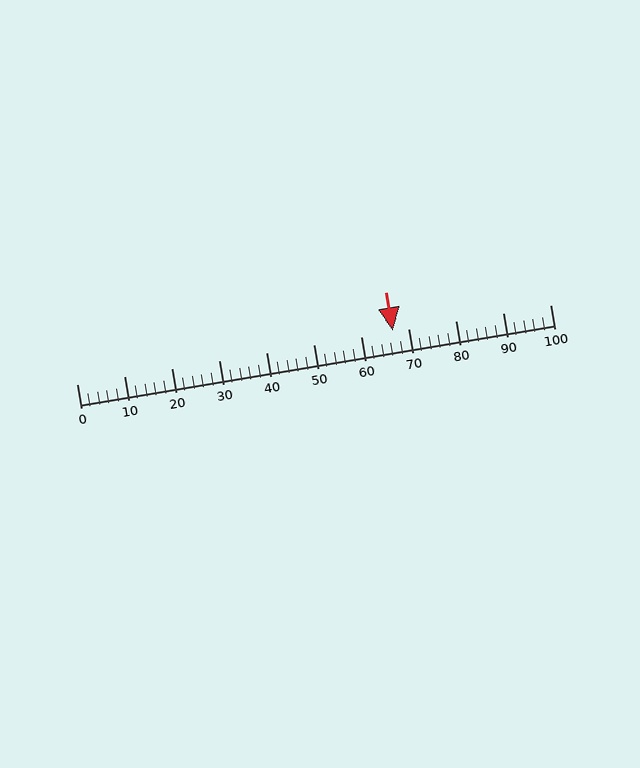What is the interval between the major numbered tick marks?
The major tick marks are spaced 10 units apart.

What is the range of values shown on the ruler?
The ruler shows values from 0 to 100.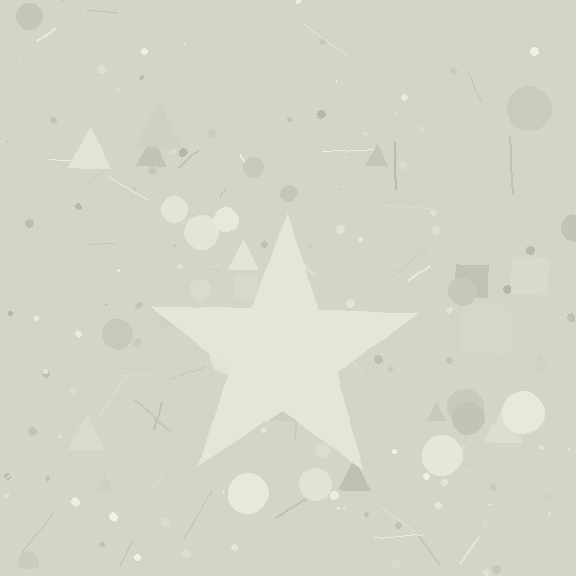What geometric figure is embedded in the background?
A star is embedded in the background.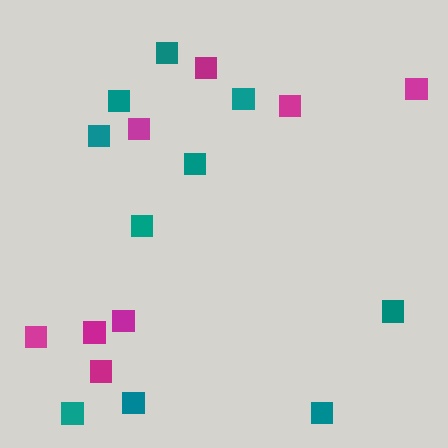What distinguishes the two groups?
There are 2 groups: one group of teal squares (10) and one group of magenta squares (8).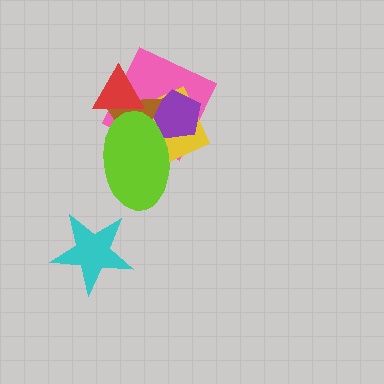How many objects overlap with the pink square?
5 objects overlap with the pink square.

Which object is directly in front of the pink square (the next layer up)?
The yellow square is directly in front of the pink square.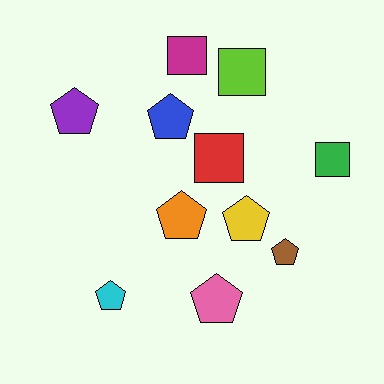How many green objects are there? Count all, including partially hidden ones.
There is 1 green object.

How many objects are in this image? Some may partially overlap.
There are 11 objects.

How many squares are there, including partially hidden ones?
There are 4 squares.